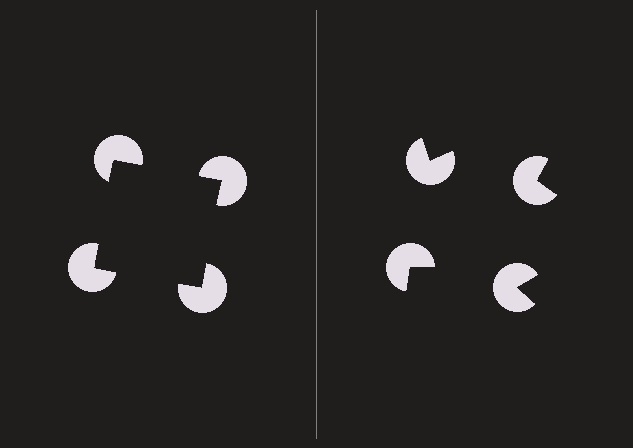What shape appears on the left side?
An illusory square.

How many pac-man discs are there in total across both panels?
8 — 4 on each side.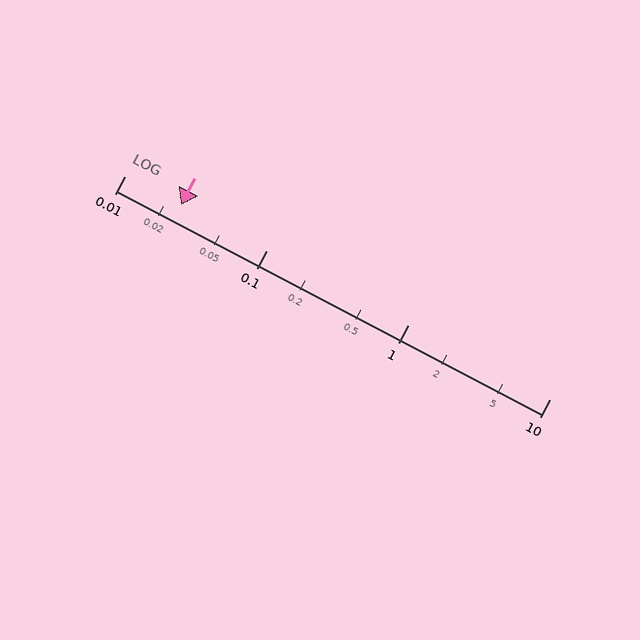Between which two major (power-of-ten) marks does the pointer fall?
The pointer is between 0.01 and 0.1.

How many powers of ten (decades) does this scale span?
The scale spans 3 decades, from 0.01 to 10.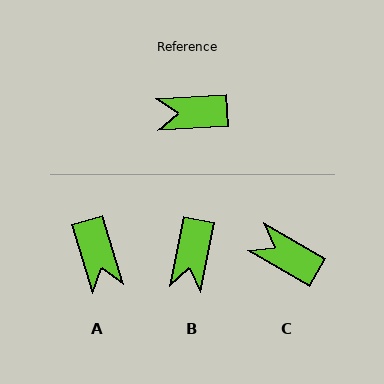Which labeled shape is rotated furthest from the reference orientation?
A, about 104 degrees away.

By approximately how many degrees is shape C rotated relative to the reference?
Approximately 33 degrees clockwise.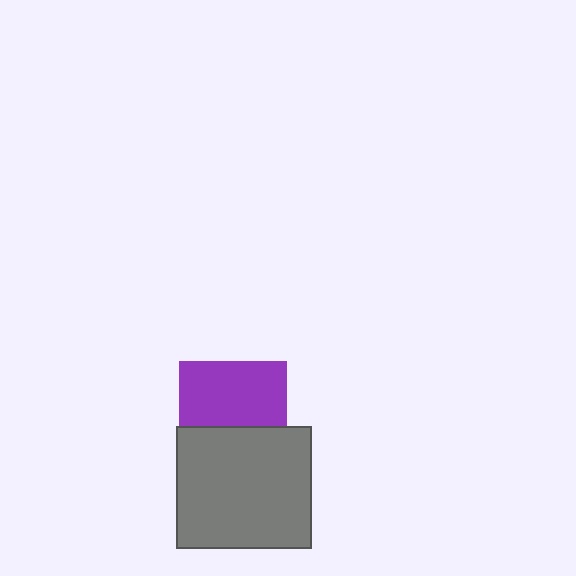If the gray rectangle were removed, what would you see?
You would see the complete purple square.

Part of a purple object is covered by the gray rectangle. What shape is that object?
It is a square.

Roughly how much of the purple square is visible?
About half of it is visible (roughly 59%).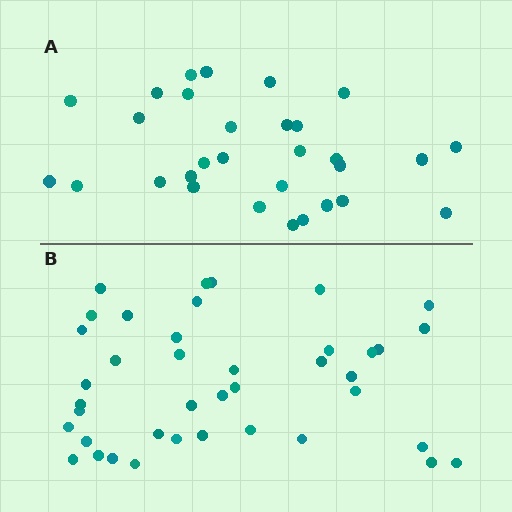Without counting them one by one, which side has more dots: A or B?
Region B (the bottom region) has more dots.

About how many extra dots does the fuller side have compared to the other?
Region B has roughly 10 or so more dots than region A.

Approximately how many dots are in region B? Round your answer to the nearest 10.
About 40 dots.